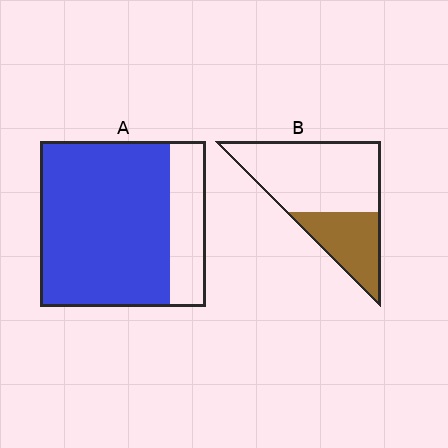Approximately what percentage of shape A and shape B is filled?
A is approximately 80% and B is approximately 35%.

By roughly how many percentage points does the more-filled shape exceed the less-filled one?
By roughly 45 percentage points (A over B).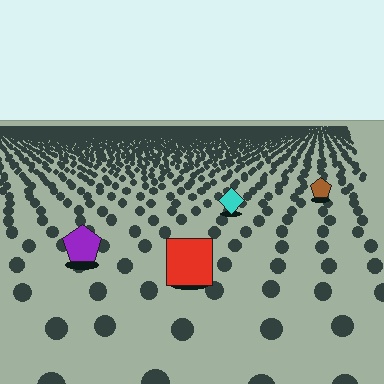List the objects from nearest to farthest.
From nearest to farthest: the red square, the purple pentagon, the cyan diamond, the brown pentagon.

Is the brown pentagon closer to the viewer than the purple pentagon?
No. The purple pentagon is closer — you can tell from the texture gradient: the ground texture is coarser near it.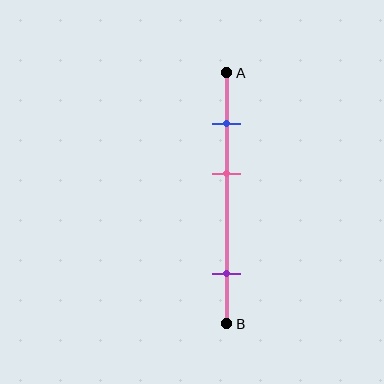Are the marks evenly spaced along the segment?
No, the marks are not evenly spaced.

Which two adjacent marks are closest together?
The blue and pink marks are the closest adjacent pair.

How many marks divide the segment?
There are 3 marks dividing the segment.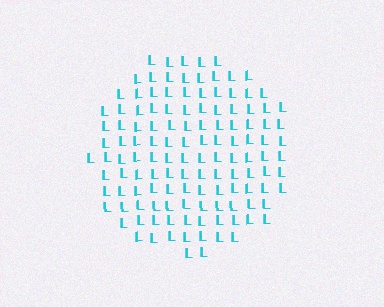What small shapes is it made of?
It is made of small letter L's.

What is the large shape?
The large shape is a circle.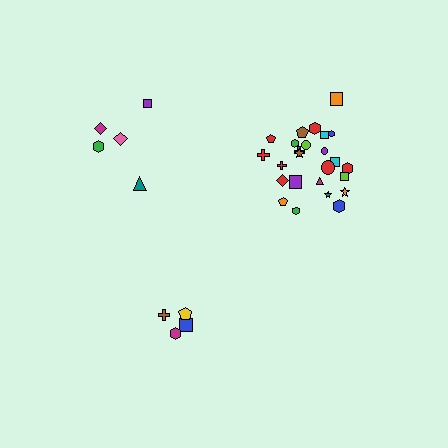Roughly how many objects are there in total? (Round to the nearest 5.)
Roughly 35 objects in total.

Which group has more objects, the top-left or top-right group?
The top-right group.